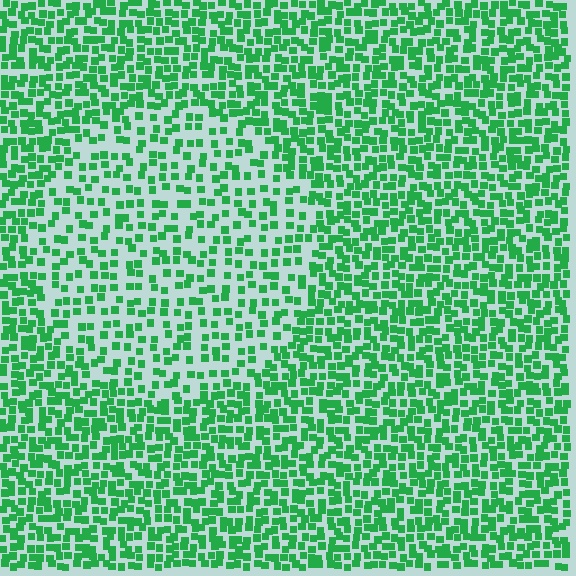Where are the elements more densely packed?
The elements are more densely packed outside the circle boundary.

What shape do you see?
I see a circle.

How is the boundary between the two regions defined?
The boundary is defined by a change in element density (approximately 1.8x ratio). All elements are the same color, size, and shape.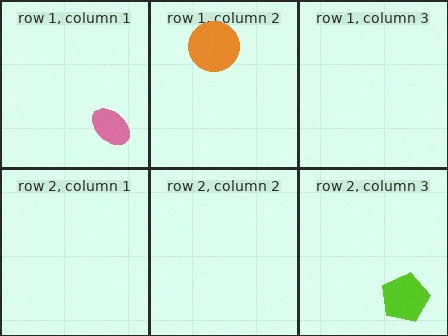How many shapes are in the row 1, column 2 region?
2.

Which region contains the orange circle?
The row 1, column 2 region.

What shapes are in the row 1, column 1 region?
The pink ellipse.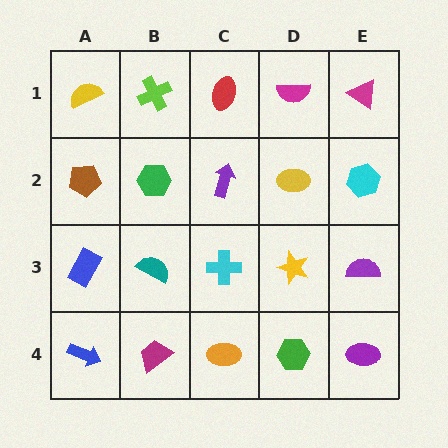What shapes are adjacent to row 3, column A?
A brown pentagon (row 2, column A), a blue arrow (row 4, column A), a teal semicircle (row 3, column B).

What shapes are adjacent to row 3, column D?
A yellow ellipse (row 2, column D), a green hexagon (row 4, column D), a cyan cross (row 3, column C), a purple semicircle (row 3, column E).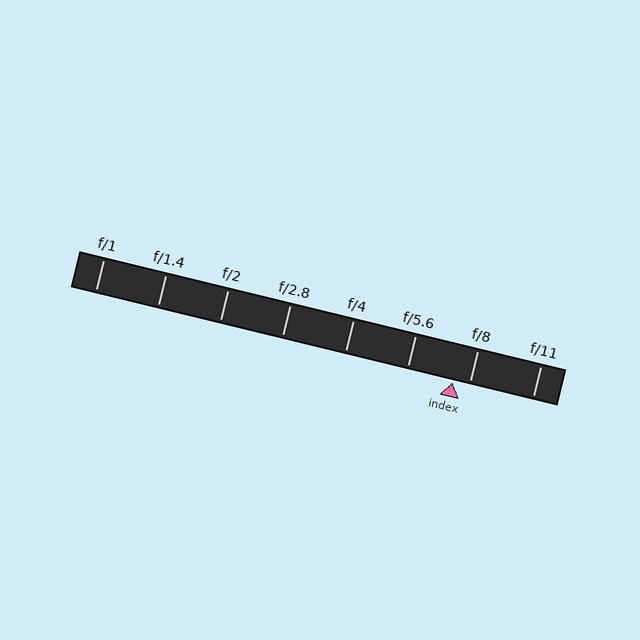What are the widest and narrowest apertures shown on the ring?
The widest aperture shown is f/1 and the narrowest is f/11.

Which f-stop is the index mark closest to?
The index mark is closest to f/8.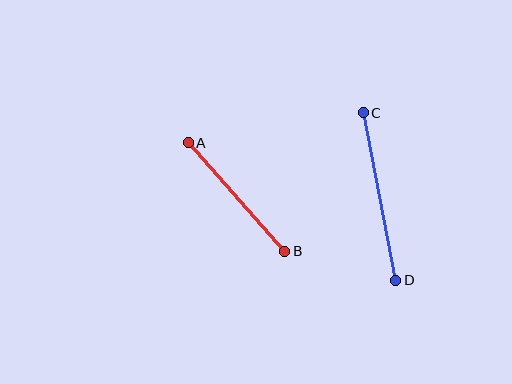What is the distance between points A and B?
The distance is approximately 145 pixels.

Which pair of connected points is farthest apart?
Points C and D are farthest apart.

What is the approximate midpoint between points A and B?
The midpoint is at approximately (236, 197) pixels.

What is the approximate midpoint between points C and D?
The midpoint is at approximately (379, 197) pixels.